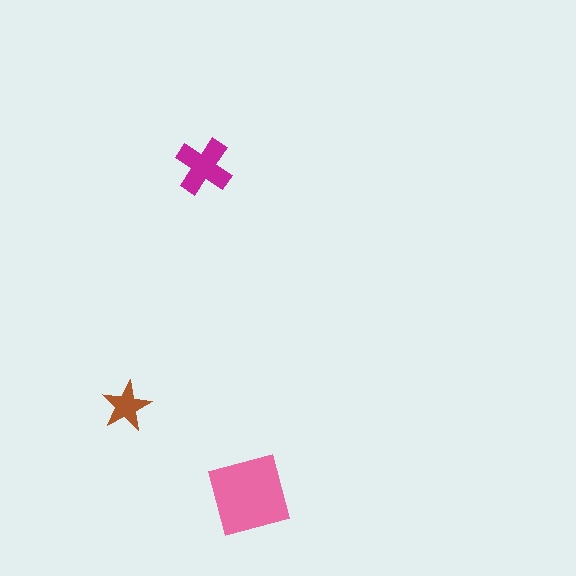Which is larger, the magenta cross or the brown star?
The magenta cross.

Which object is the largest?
The pink square.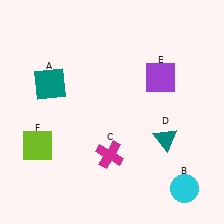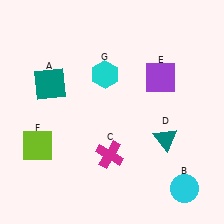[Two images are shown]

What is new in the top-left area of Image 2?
A cyan hexagon (G) was added in the top-left area of Image 2.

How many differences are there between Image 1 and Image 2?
There is 1 difference between the two images.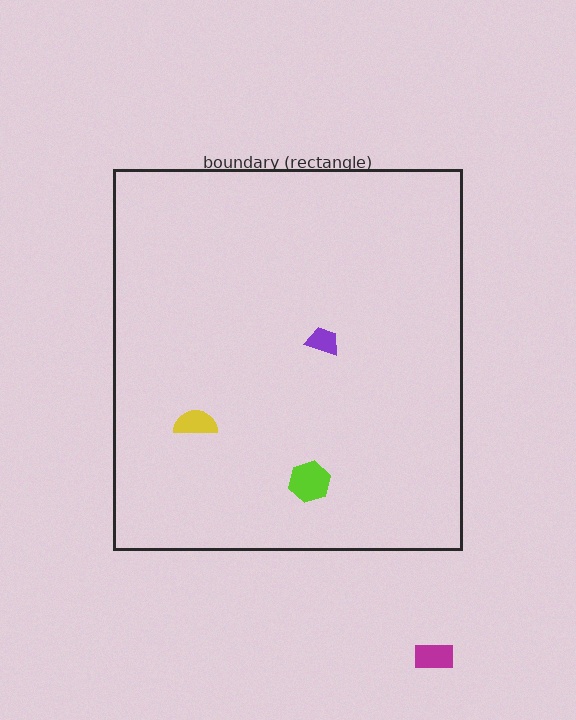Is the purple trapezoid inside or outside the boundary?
Inside.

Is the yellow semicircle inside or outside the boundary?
Inside.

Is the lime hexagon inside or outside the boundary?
Inside.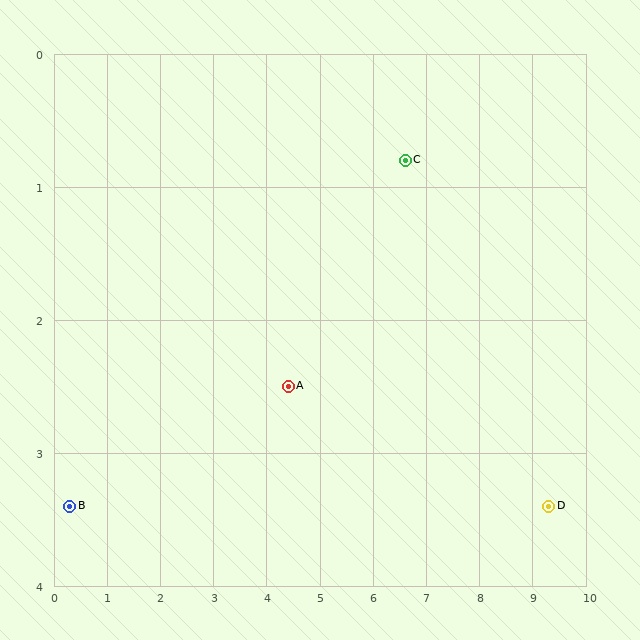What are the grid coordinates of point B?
Point B is at approximately (0.3, 3.4).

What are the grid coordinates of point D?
Point D is at approximately (9.3, 3.4).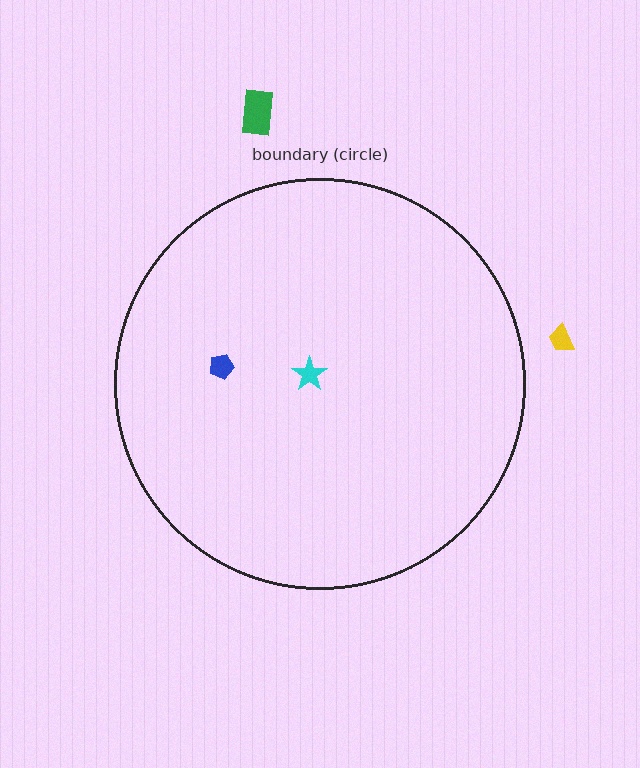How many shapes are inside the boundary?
2 inside, 2 outside.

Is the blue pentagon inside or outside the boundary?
Inside.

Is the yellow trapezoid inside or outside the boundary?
Outside.